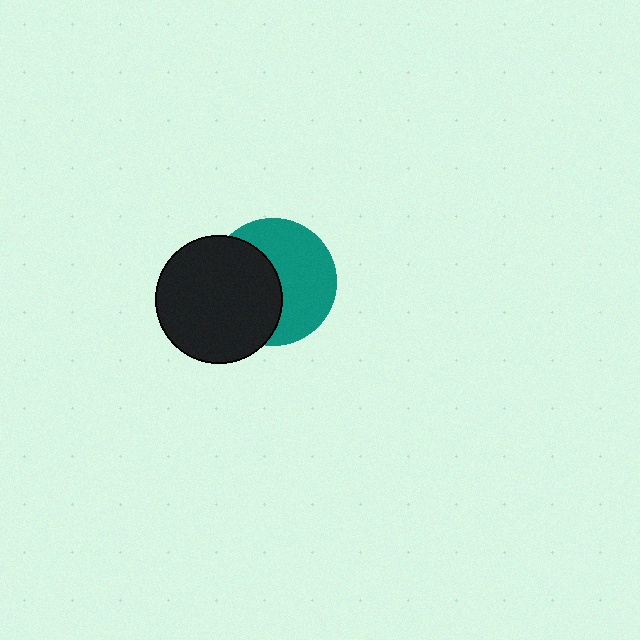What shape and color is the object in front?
The object in front is a black circle.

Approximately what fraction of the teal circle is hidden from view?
Roughly 46% of the teal circle is hidden behind the black circle.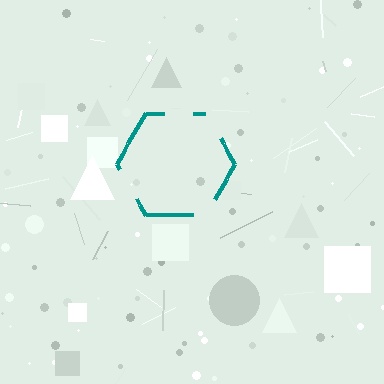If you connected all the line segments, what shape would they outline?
They would outline a hexagon.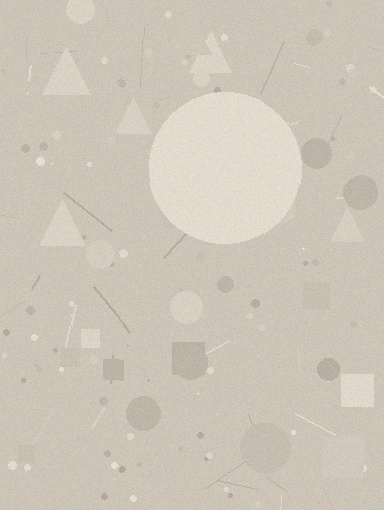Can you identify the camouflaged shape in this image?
The camouflaged shape is a circle.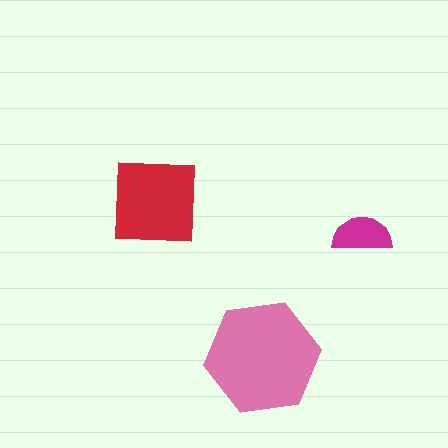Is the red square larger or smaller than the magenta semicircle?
Larger.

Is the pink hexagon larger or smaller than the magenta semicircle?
Larger.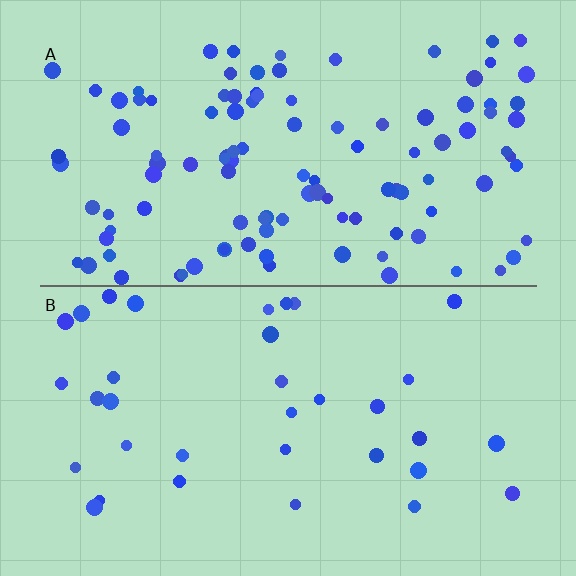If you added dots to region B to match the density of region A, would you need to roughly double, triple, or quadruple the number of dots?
Approximately triple.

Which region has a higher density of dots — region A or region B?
A (the top).